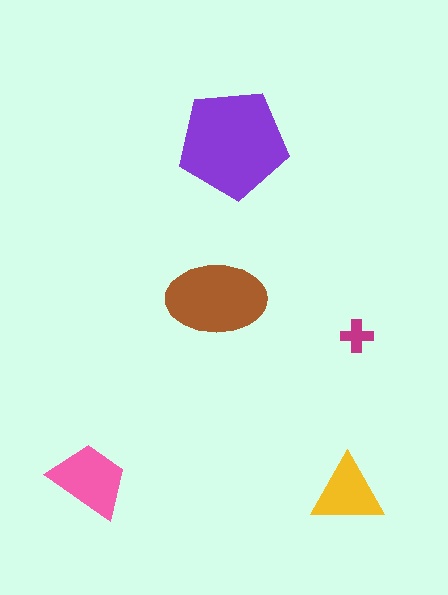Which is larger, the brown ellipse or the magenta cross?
The brown ellipse.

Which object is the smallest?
The magenta cross.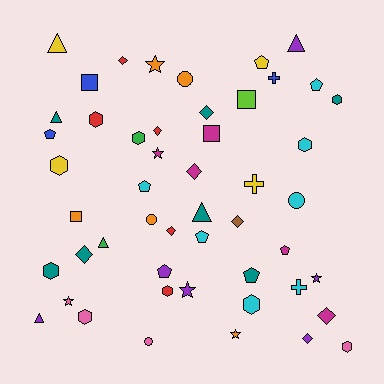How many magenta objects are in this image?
There are 5 magenta objects.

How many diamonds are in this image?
There are 9 diamonds.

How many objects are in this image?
There are 50 objects.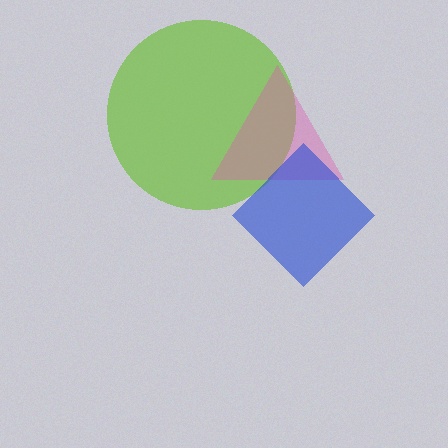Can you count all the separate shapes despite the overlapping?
Yes, there are 3 separate shapes.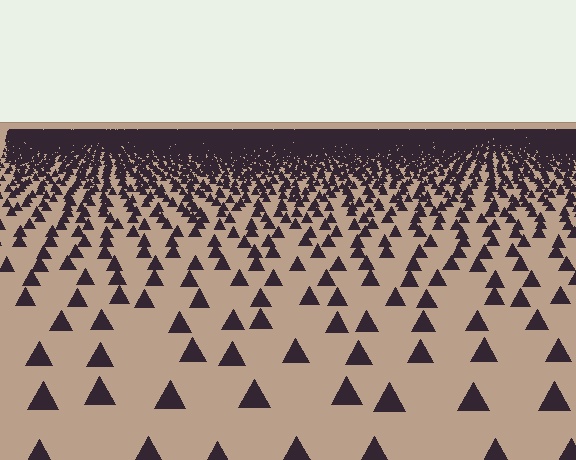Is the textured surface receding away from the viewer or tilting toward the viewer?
The surface is receding away from the viewer. Texture elements get smaller and denser toward the top.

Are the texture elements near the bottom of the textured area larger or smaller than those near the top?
Larger. Near the bottom, elements are closer to the viewer and appear at a bigger on-screen size.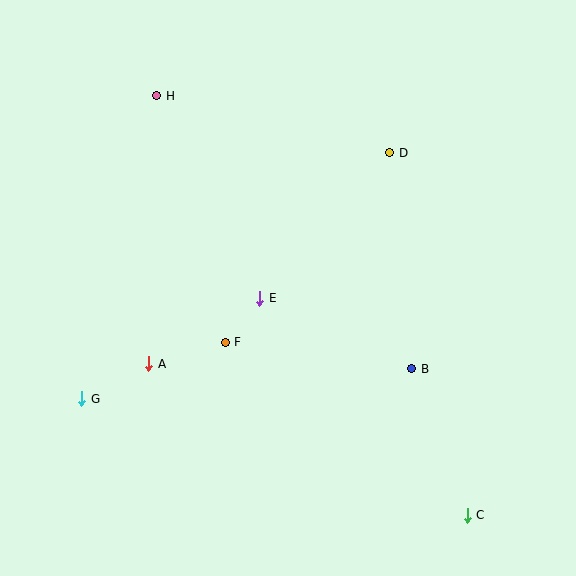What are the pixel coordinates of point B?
Point B is at (412, 369).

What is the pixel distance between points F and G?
The distance between F and G is 154 pixels.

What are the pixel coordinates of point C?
Point C is at (467, 515).